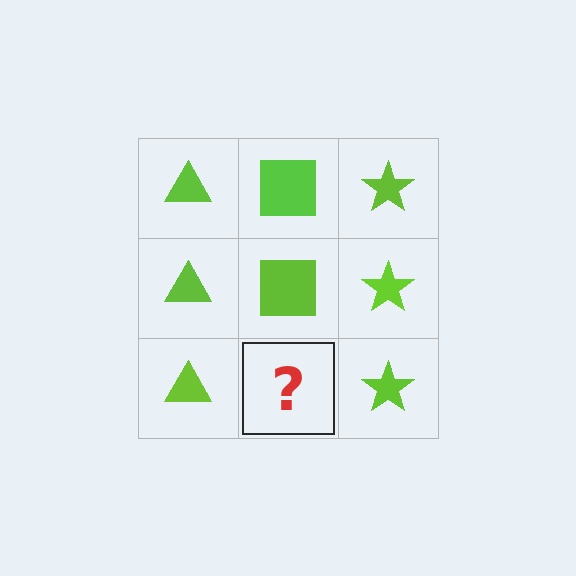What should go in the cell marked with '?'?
The missing cell should contain a lime square.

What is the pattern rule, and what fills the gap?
The rule is that each column has a consistent shape. The gap should be filled with a lime square.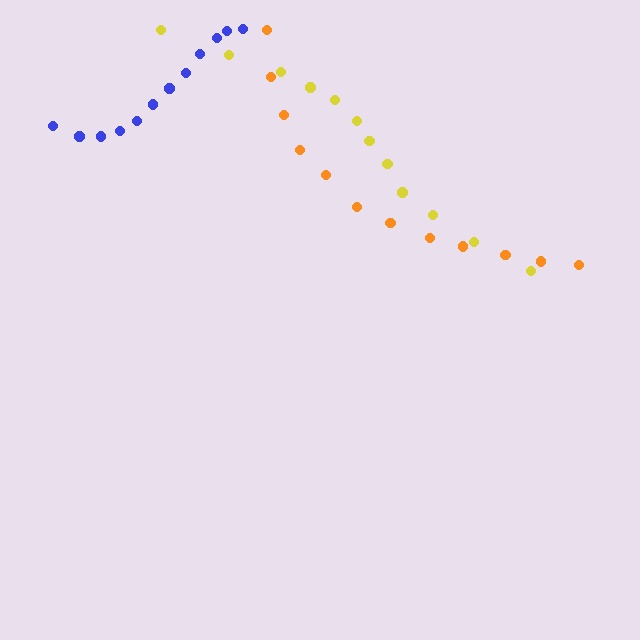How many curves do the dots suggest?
There are 3 distinct paths.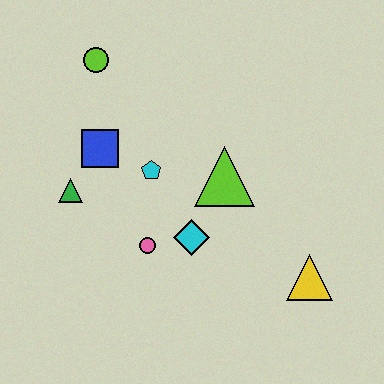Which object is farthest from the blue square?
The yellow triangle is farthest from the blue square.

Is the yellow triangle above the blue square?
No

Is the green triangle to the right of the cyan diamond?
No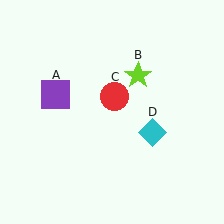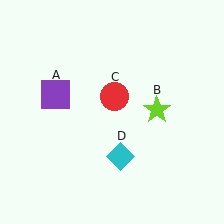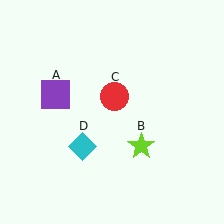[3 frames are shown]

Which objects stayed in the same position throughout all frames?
Purple square (object A) and red circle (object C) remained stationary.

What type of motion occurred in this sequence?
The lime star (object B), cyan diamond (object D) rotated clockwise around the center of the scene.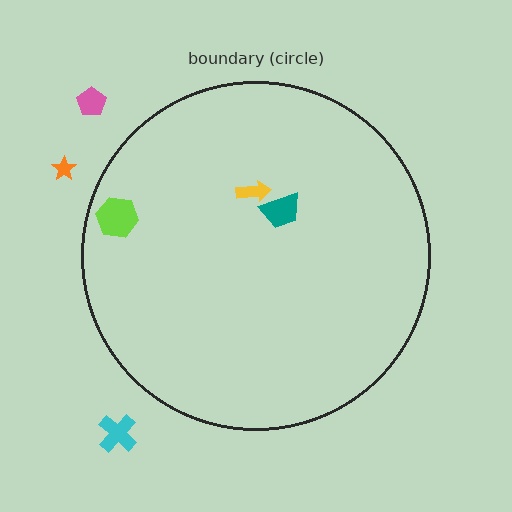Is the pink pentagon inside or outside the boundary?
Outside.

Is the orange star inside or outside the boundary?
Outside.